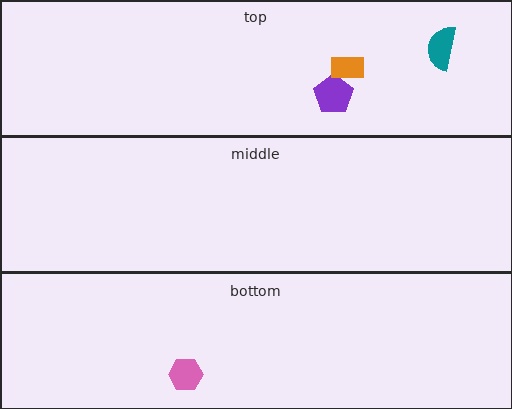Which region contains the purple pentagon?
The top region.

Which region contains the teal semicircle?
The top region.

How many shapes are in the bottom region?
1.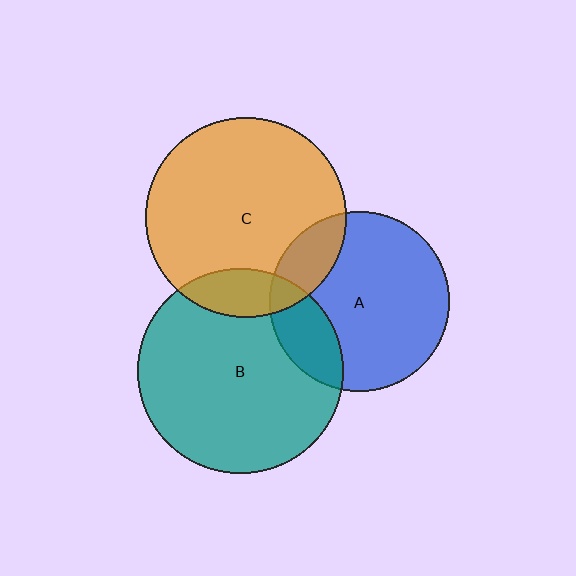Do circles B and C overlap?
Yes.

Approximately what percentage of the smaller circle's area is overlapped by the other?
Approximately 15%.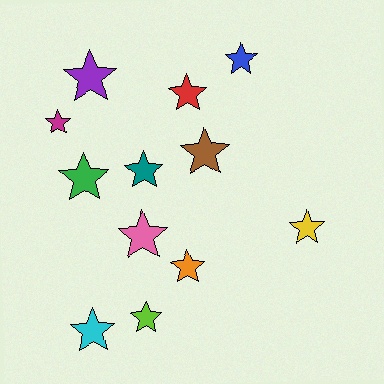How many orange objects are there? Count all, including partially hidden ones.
There is 1 orange object.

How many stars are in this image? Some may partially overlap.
There are 12 stars.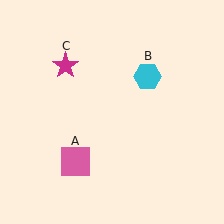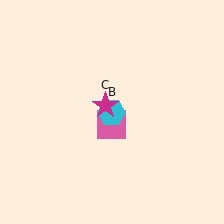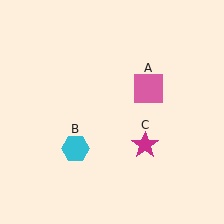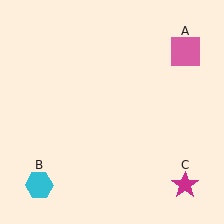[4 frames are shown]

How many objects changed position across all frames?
3 objects changed position: pink square (object A), cyan hexagon (object B), magenta star (object C).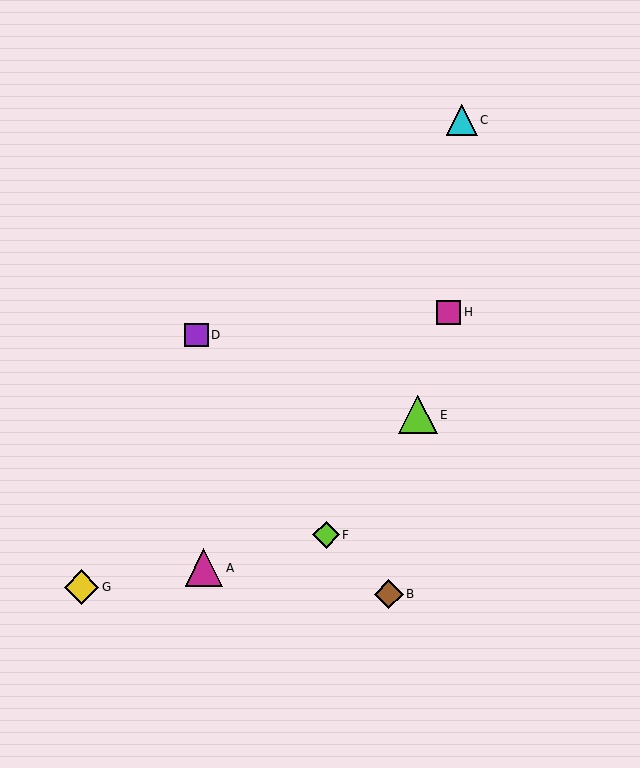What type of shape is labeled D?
Shape D is a purple square.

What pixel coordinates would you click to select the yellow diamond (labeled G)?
Click at (82, 587) to select the yellow diamond G.